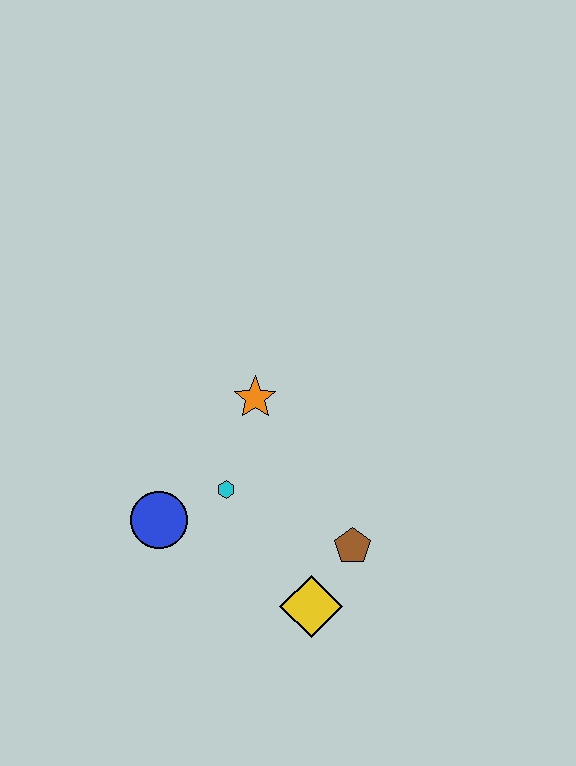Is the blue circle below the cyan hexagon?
Yes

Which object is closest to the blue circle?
The cyan hexagon is closest to the blue circle.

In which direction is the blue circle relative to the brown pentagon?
The blue circle is to the left of the brown pentagon.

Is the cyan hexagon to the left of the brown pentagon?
Yes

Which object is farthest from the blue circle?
The brown pentagon is farthest from the blue circle.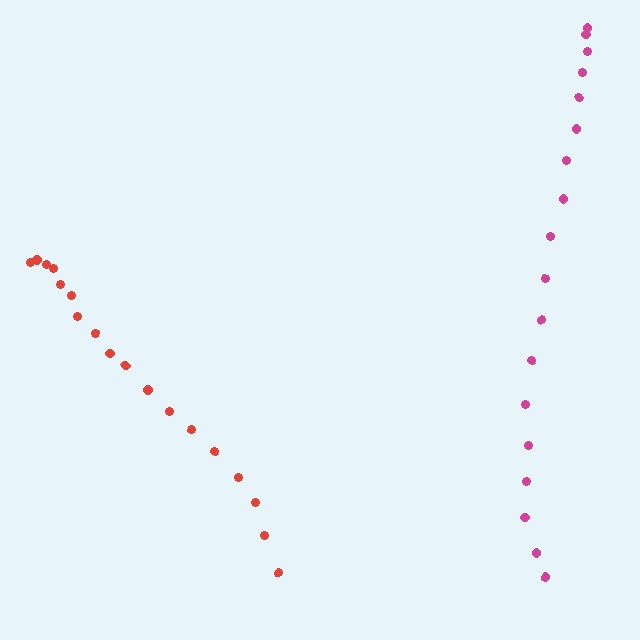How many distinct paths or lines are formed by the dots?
There are 2 distinct paths.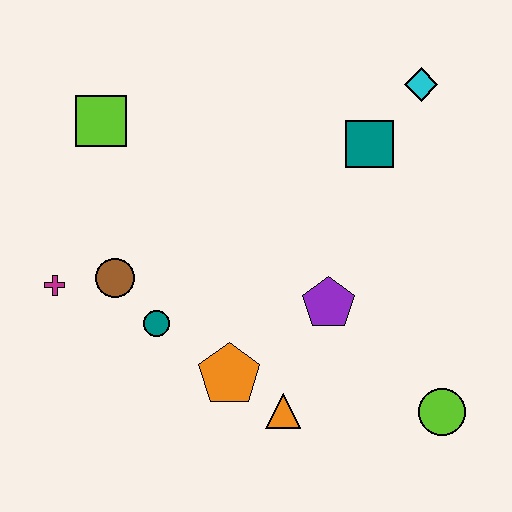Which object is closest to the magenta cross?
The brown circle is closest to the magenta cross.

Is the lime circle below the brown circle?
Yes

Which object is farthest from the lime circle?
The lime square is farthest from the lime circle.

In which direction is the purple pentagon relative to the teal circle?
The purple pentagon is to the right of the teal circle.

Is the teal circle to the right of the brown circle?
Yes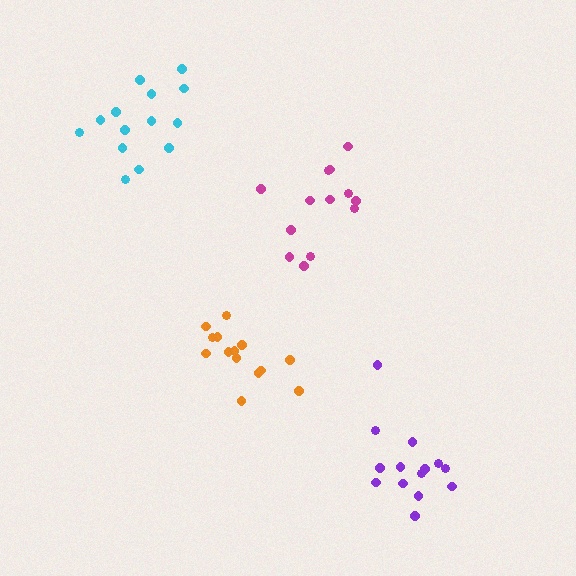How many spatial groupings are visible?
There are 4 spatial groupings.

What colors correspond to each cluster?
The clusters are colored: purple, orange, cyan, magenta.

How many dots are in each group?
Group 1: 15 dots, Group 2: 14 dots, Group 3: 14 dots, Group 4: 13 dots (56 total).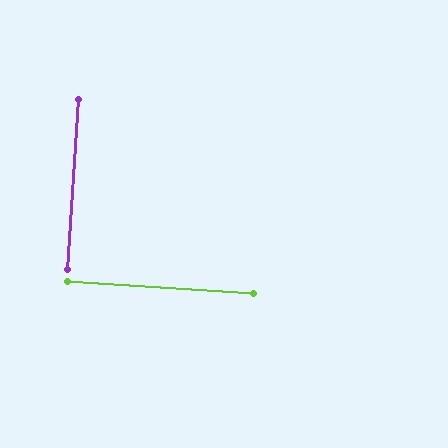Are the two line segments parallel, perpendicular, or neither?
Perpendicular — they meet at approximately 90°.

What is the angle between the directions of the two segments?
Approximately 90 degrees.